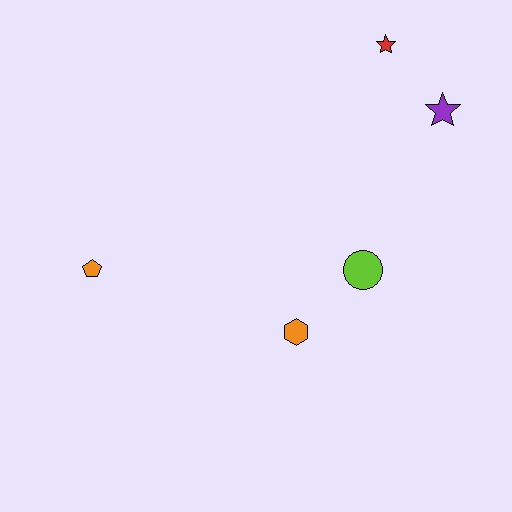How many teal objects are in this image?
There are no teal objects.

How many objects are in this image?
There are 5 objects.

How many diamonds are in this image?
There are no diamonds.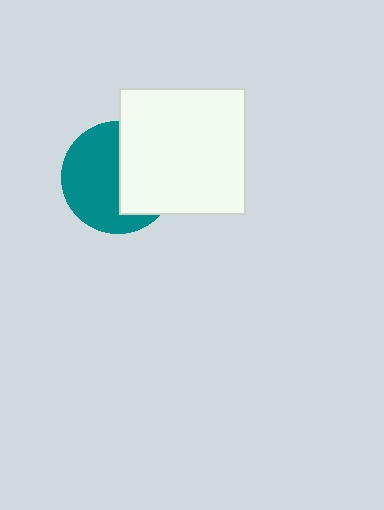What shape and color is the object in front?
The object in front is a white square.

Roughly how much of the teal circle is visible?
About half of it is visible (roughly 57%).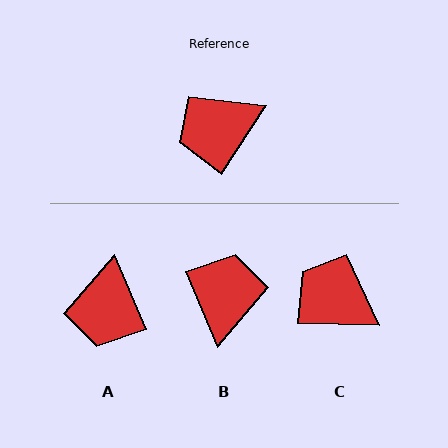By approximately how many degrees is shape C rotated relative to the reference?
Approximately 59 degrees clockwise.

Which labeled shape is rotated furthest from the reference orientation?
B, about 124 degrees away.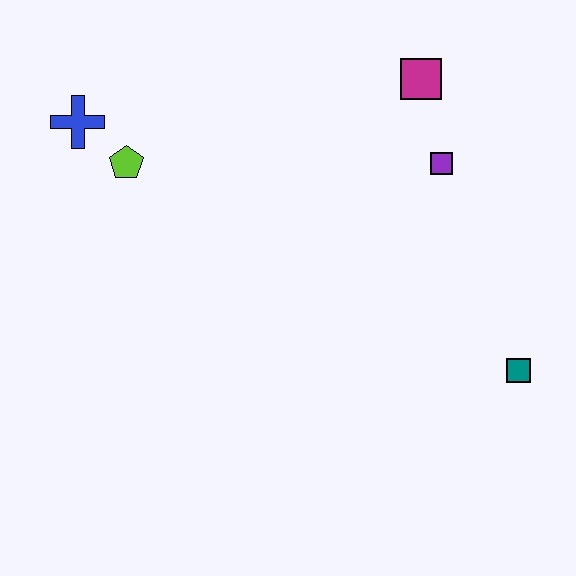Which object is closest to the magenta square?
The purple square is closest to the magenta square.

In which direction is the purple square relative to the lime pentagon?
The purple square is to the right of the lime pentagon.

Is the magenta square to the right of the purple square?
No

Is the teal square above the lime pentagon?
No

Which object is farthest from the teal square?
The blue cross is farthest from the teal square.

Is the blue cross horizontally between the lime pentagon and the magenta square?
No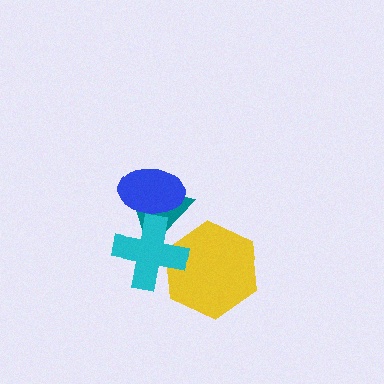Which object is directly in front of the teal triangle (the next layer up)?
The cyan cross is directly in front of the teal triangle.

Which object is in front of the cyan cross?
The blue ellipse is in front of the cyan cross.